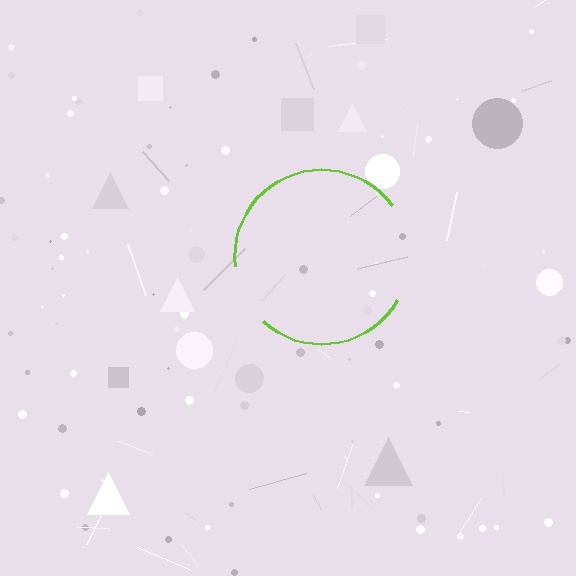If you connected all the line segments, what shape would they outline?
They would outline a circle.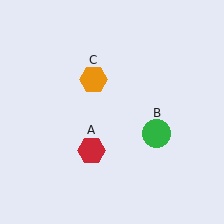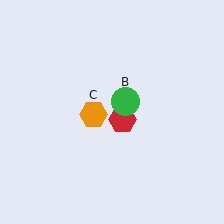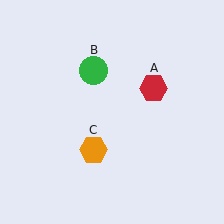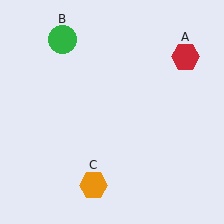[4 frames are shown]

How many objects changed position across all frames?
3 objects changed position: red hexagon (object A), green circle (object B), orange hexagon (object C).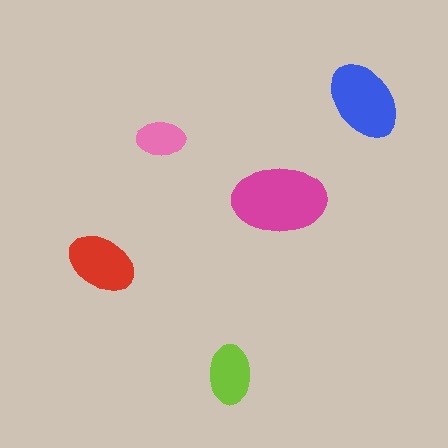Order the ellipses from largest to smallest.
the magenta one, the blue one, the red one, the lime one, the pink one.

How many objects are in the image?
There are 5 objects in the image.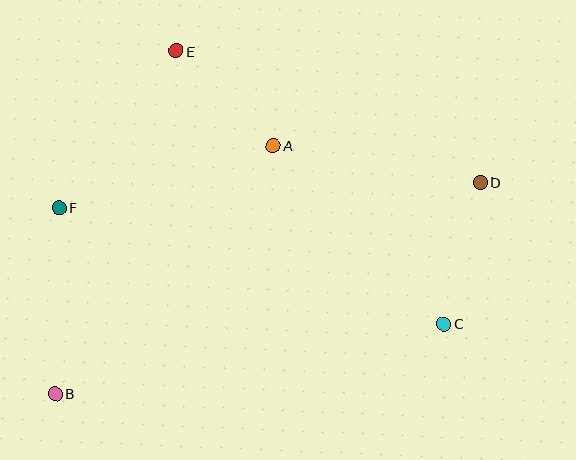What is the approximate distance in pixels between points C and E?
The distance between C and E is approximately 382 pixels.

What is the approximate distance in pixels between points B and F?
The distance between B and F is approximately 186 pixels.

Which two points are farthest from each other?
Points B and D are farthest from each other.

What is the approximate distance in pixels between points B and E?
The distance between B and E is approximately 364 pixels.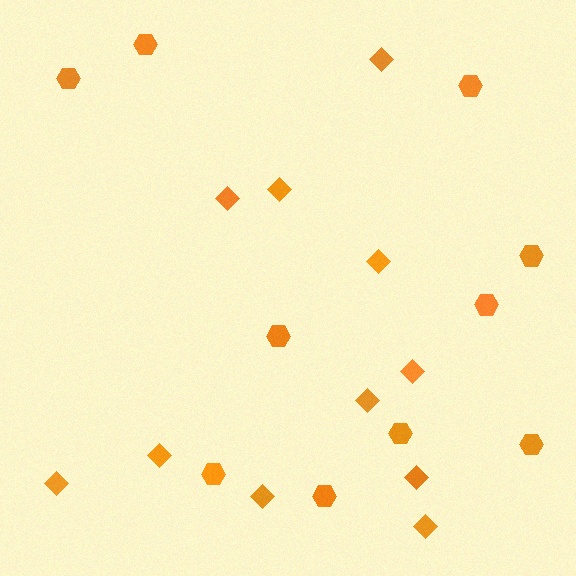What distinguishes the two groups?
There are 2 groups: one group of diamonds (11) and one group of hexagons (10).